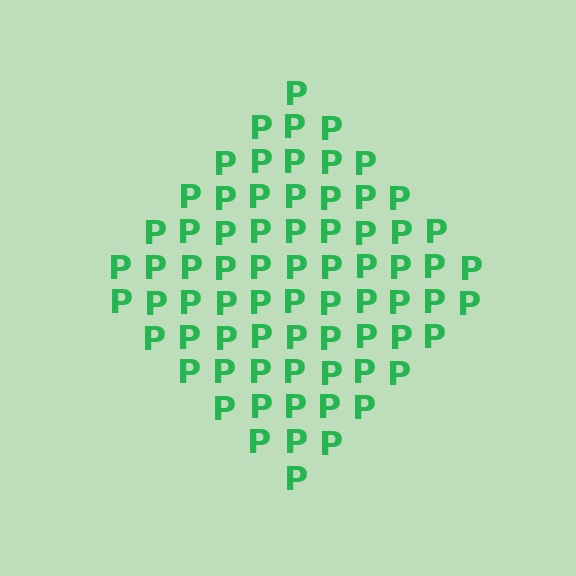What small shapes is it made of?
It is made of small letter P's.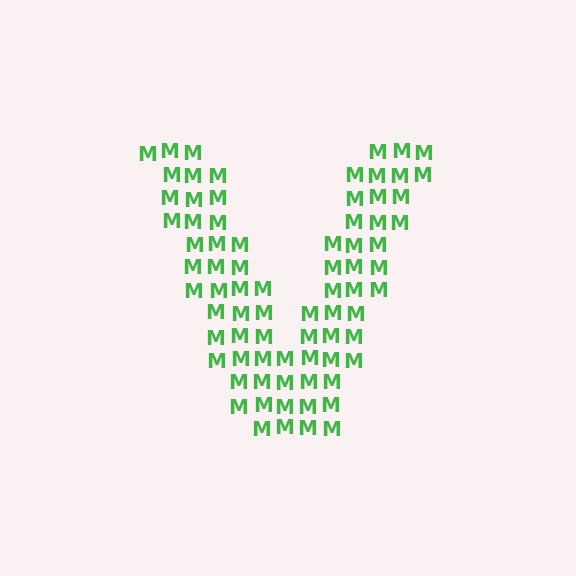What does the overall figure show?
The overall figure shows the letter V.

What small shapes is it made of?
It is made of small letter M's.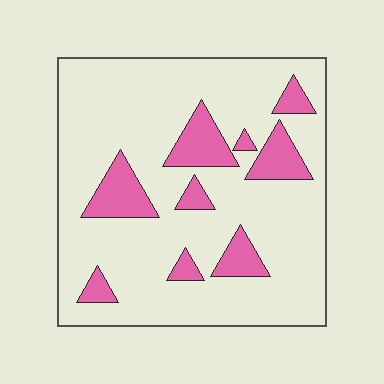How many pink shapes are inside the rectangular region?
9.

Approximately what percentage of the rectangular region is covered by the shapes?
Approximately 20%.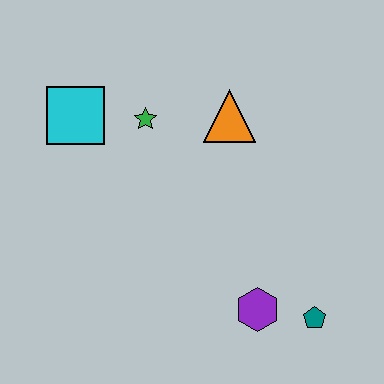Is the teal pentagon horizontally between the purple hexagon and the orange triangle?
No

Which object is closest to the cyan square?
The green star is closest to the cyan square.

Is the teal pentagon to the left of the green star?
No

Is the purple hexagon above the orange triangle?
No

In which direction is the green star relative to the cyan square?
The green star is to the right of the cyan square.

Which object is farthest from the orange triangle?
The teal pentagon is farthest from the orange triangle.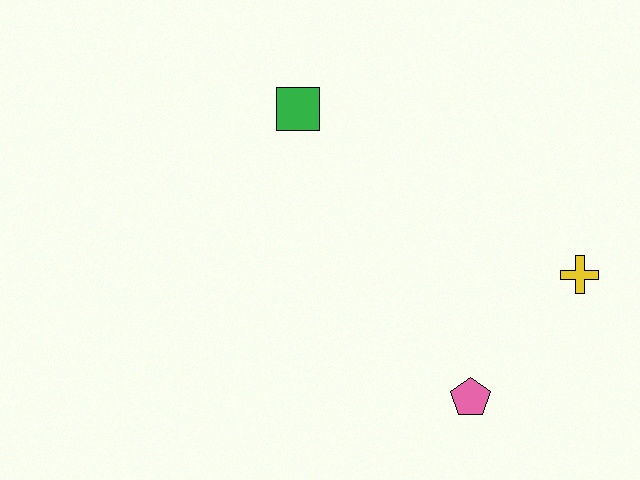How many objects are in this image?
There are 3 objects.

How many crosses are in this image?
There is 1 cross.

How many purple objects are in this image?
There are no purple objects.